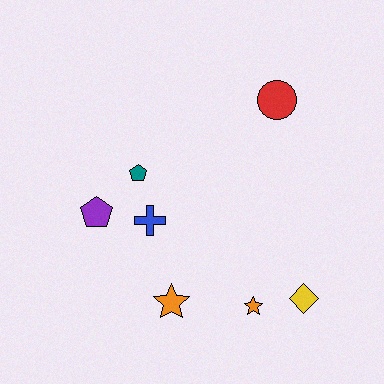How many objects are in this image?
There are 7 objects.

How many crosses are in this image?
There is 1 cross.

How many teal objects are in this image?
There is 1 teal object.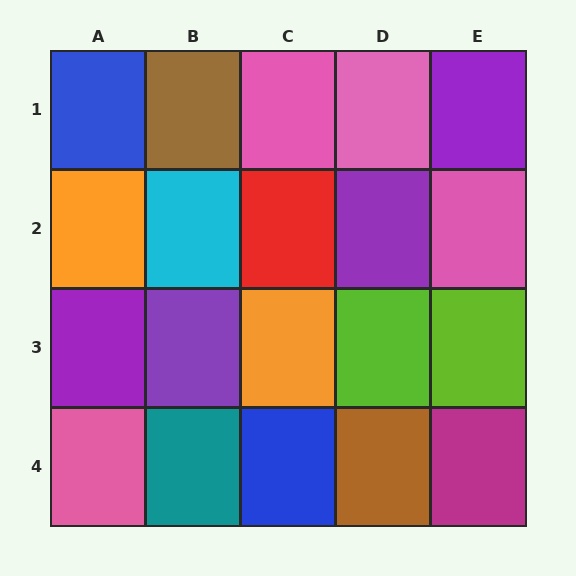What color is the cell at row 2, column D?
Purple.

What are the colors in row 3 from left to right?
Purple, purple, orange, lime, lime.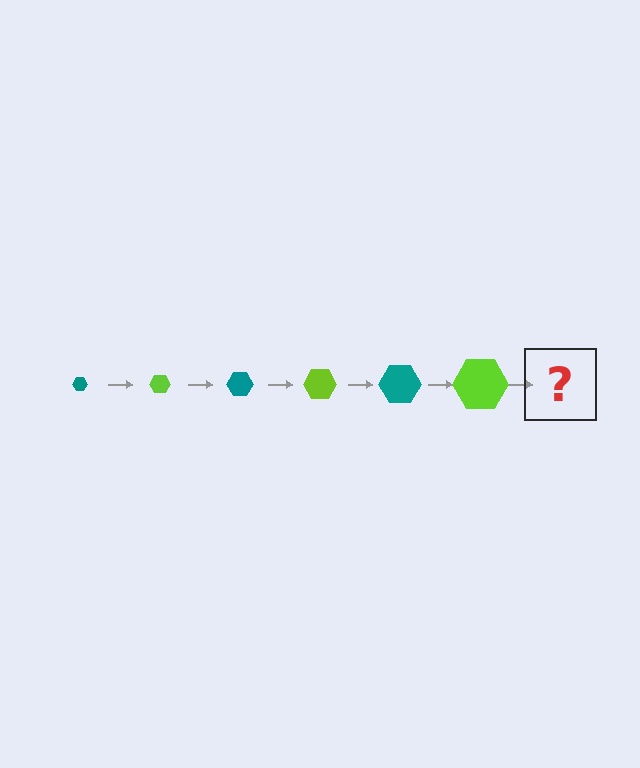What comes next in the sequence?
The next element should be a teal hexagon, larger than the previous one.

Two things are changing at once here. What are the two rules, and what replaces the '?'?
The two rules are that the hexagon grows larger each step and the color cycles through teal and lime. The '?' should be a teal hexagon, larger than the previous one.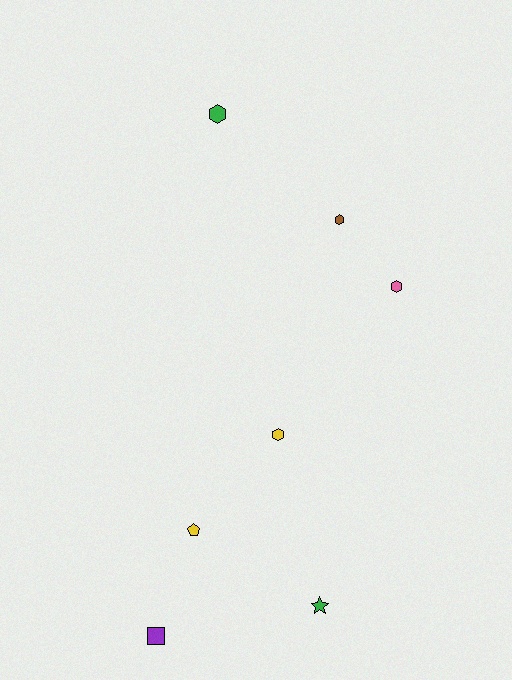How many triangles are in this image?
There are no triangles.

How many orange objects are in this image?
There are no orange objects.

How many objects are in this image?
There are 7 objects.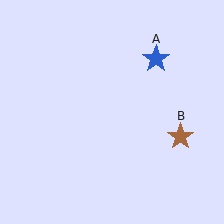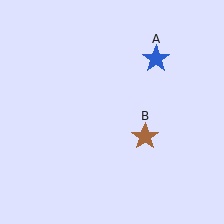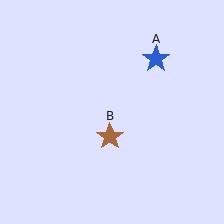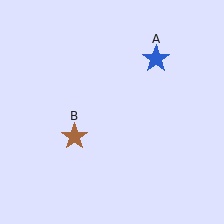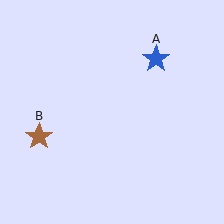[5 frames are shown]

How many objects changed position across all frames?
1 object changed position: brown star (object B).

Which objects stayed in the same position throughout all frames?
Blue star (object A) remained stationary.